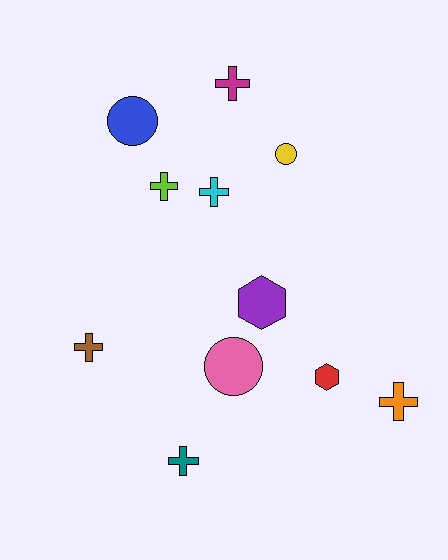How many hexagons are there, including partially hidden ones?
There are 2 hexagons.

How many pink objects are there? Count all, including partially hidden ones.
There is 1 pink object.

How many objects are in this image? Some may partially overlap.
There are 11 objects.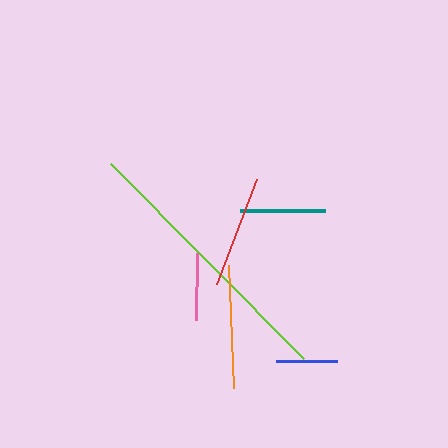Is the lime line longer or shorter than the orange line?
The lime line is longer than the orange line.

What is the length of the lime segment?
The lime segment is approximately 274 pixels long.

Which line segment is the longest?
The lime line is the longest at approximately 274 pixels.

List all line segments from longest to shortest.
From longest to shortest: lime, orange, red, teal, pink, blue.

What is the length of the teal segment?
The teal segment is approximately 85 pixels long.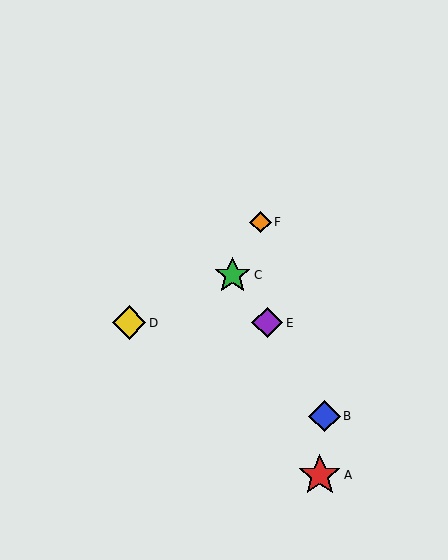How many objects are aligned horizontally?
2 objects (D, E) are aligned horizontally.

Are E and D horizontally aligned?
Yes, both are at y≈323.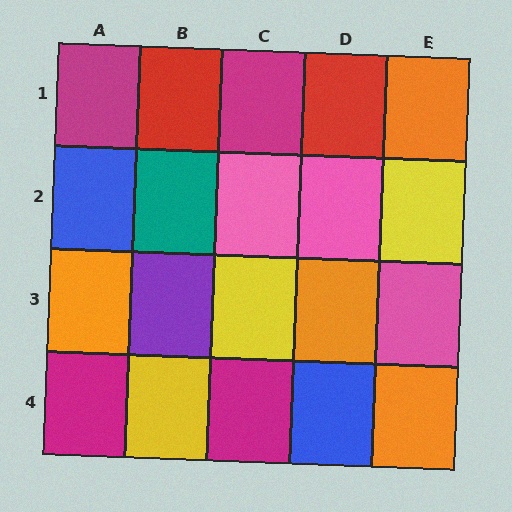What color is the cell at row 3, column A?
Orange.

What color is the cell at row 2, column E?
Yellow.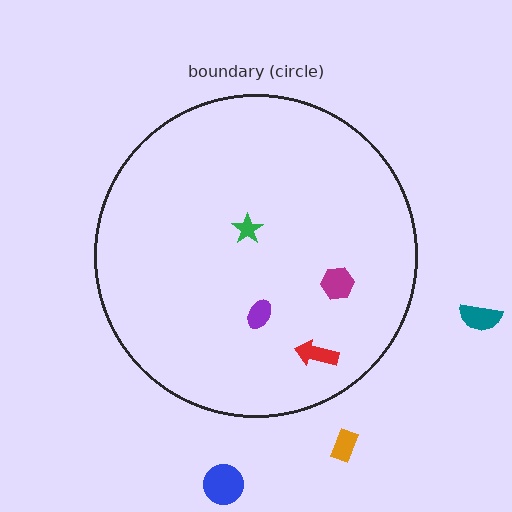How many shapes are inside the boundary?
4 inside, 3 outside.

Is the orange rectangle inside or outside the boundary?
Outside.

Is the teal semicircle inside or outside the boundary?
Outside.